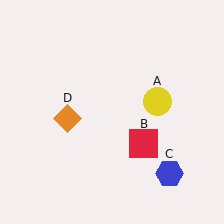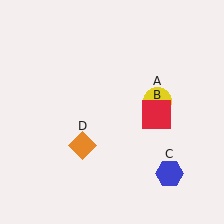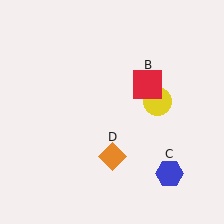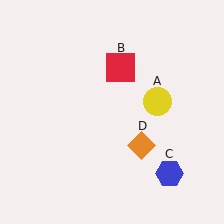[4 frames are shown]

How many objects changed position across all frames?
2 objects changed position: red square (object B), orange diamond (object D).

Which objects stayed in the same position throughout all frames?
Yellow circle (object A) and blue hexagon (object C) remained stationary.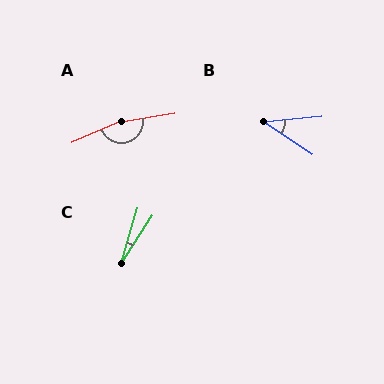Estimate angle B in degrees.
Approximately 40 degrees.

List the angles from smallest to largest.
C (17°), B (40°), A (166°).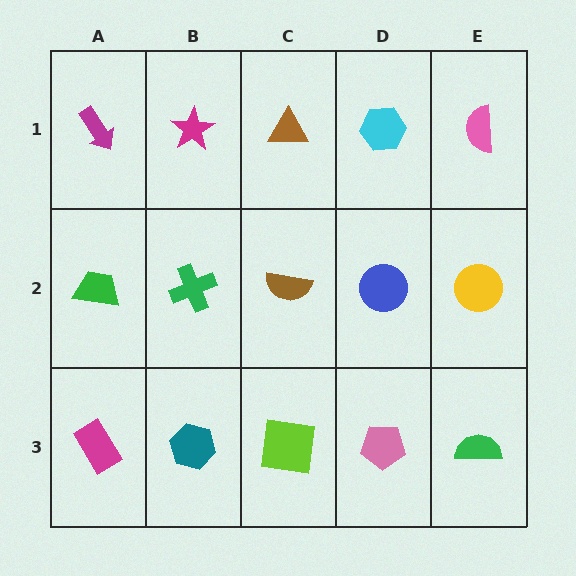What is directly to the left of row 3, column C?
A teal hexagon.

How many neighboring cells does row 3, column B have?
3.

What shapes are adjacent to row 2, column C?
A brown triangle (row 1, column C), a lime square (row 3, column C), a green cross (row 2, column B), a blue circle (row 2, column D).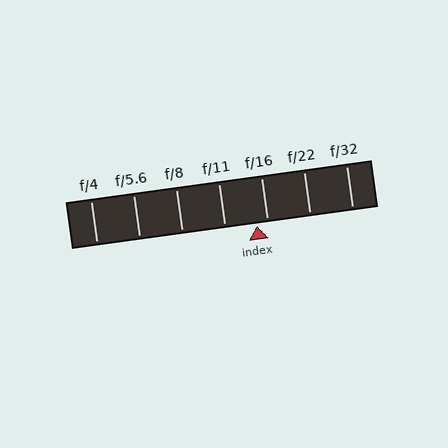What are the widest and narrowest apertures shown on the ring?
The widest aperture shown is f/4 and the narrowest is f/32.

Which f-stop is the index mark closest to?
The index mark is closest to f/16.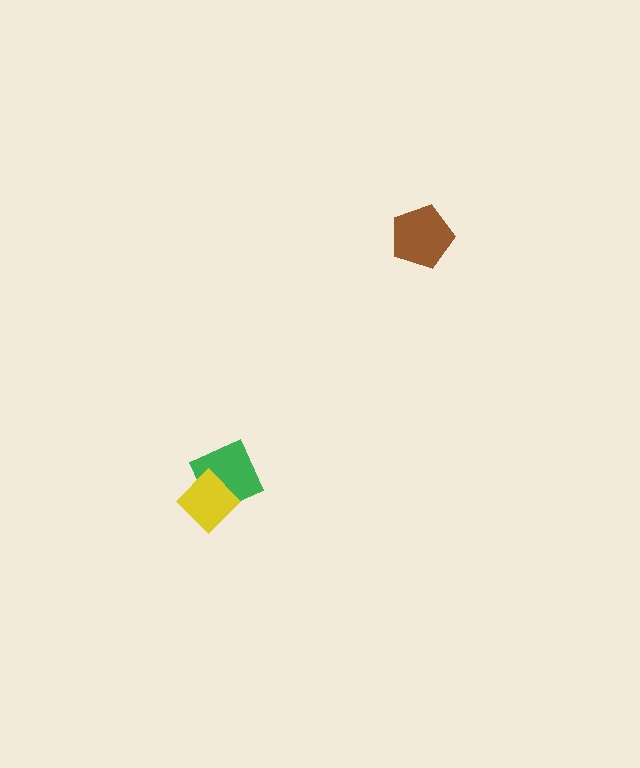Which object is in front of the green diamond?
The yellow diamond is in front of the green diamond.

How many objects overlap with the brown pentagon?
0 objects overlap with the brown pentagon.